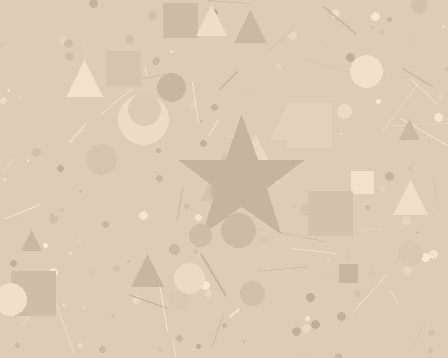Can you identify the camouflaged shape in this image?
The camouflaged shape is a star.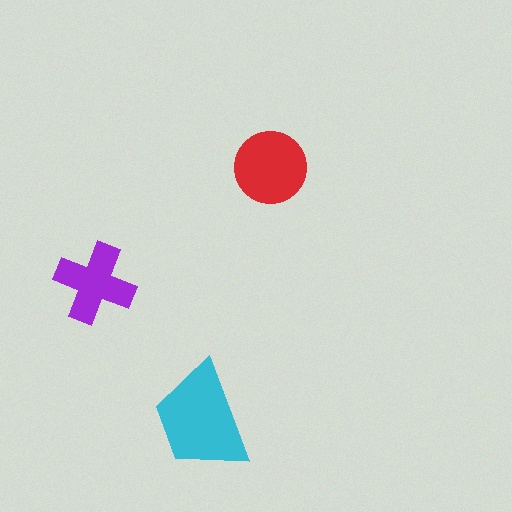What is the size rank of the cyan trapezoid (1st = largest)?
1st.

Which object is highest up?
The red circle is topmost.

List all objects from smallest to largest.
The purple cross, the red circle, the cyan trapezoid.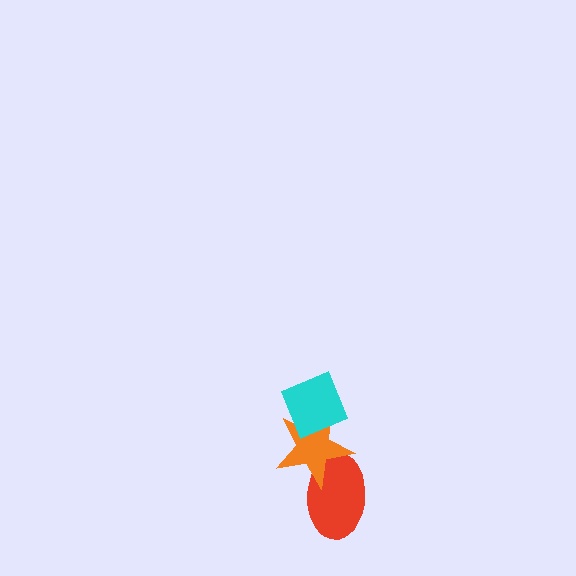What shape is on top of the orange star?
The cyan diamond is on top of the orange star.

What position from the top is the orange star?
The orange star is 2nd from the top.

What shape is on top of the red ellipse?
The orange star is on top of the red ellipse.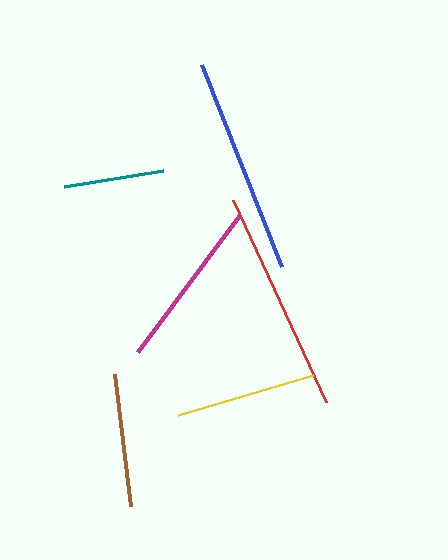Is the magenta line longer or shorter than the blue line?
The blue line is longer than the magenta line.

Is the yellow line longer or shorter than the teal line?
The yellow line is longer than the teal line.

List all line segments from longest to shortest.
From longest to shortest: red, blue, magenta, yellow, brown, teal.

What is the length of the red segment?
The red segment is approximately 222 pixels long.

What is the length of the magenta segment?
The magenta segment is approximately 170 pixels long.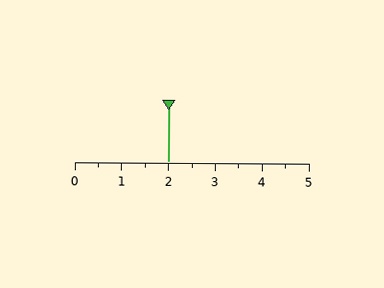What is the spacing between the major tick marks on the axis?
The major ticks are spaced 1 apart.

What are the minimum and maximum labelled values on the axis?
The axis runs from 0 to 5.